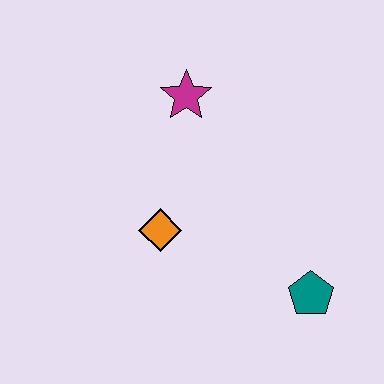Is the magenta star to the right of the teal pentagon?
No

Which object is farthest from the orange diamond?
The teal pentagon is farthest from the orange diamond.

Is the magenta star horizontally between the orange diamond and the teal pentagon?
Yes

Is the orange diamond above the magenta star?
No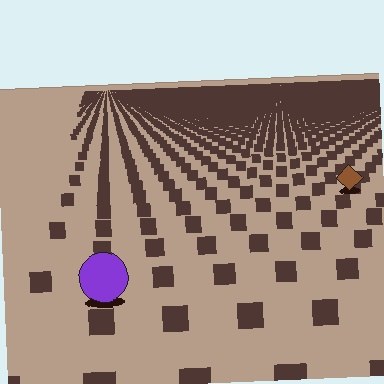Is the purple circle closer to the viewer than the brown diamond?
Yes. The purple circle is closer — you can tell from the texture gradient: the ground texture is coarser near it.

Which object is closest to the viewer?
The purple circle is closest. The texture marks near it are larger and more spread out.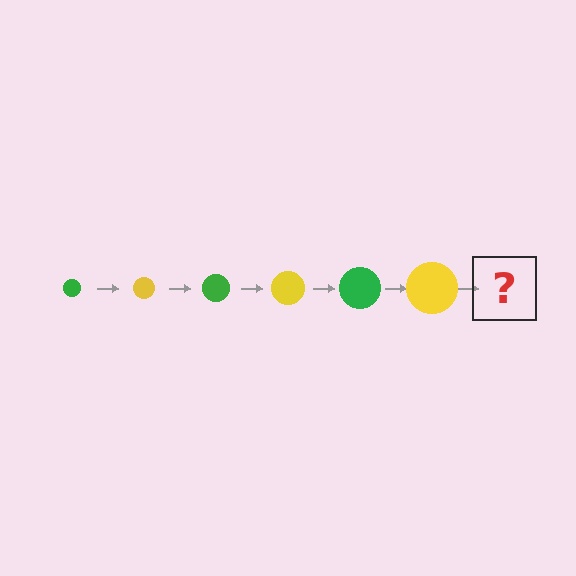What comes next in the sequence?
The next element should be a green circle, larger than the previous one.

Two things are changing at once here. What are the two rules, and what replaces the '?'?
The two rules are that the circle grows larger each step and the color cycles through green and yellow. The '?' should be a green circle, larger than the previous one.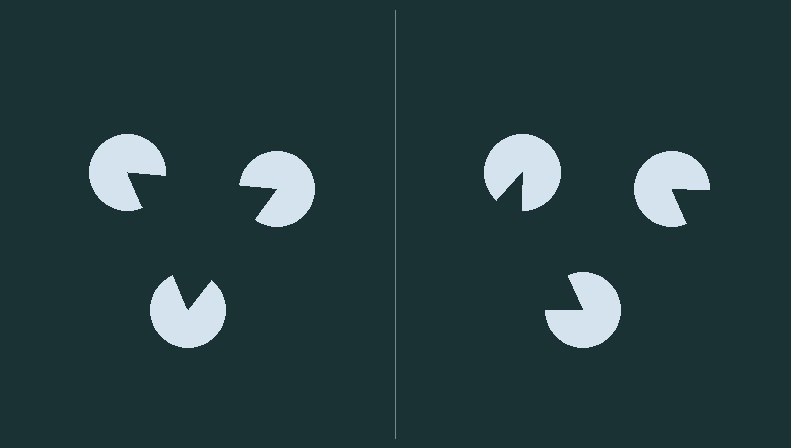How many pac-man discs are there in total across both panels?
6 — 3 on each side.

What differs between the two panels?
The pac-man discs are positioned identically on both sides; only the wedge orientations differ. On the left they align to a triangle; on the right they are misaligned.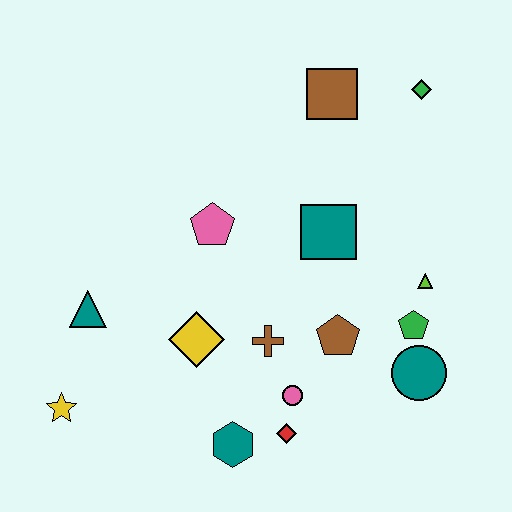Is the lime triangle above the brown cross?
Yes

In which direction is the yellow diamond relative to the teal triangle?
The yellow diamond is to the right of the teal triangle.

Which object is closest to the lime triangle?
The green pentagon is closest to the lime triangle.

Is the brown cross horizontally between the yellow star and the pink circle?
Yes